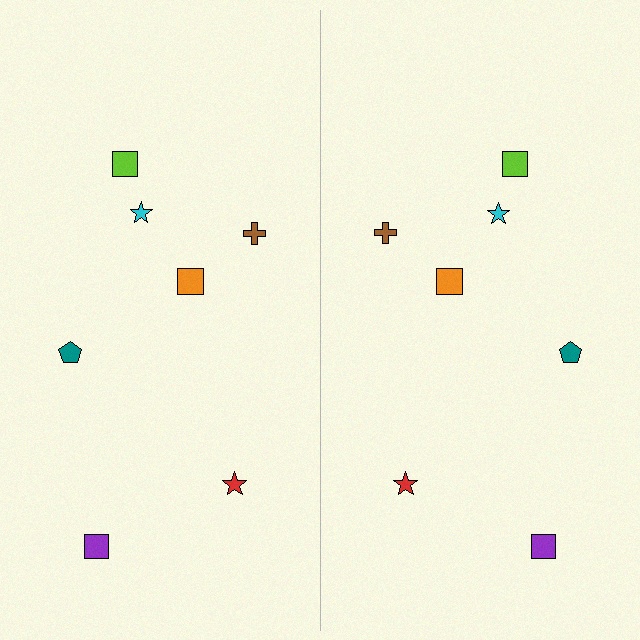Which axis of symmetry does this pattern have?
The pattern has a vertical axis of symmetry running through the center of the image.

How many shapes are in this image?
There are 14 shapes in this image.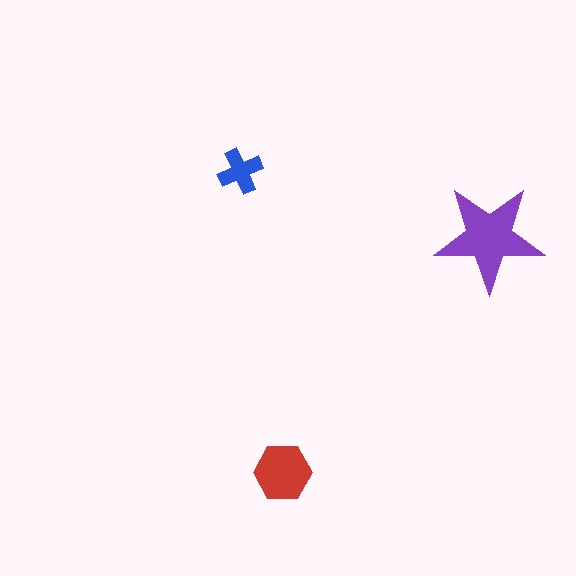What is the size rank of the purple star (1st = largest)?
1st.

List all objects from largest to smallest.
The purple star, the red hexagon, the blue cross.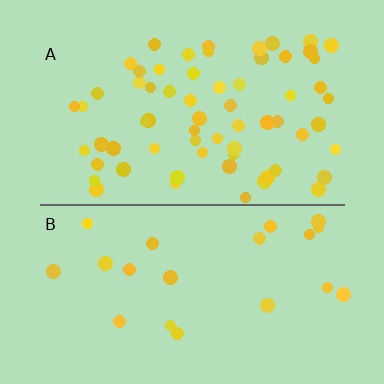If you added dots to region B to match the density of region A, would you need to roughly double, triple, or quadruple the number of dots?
Approximately triple.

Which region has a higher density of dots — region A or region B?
A (the top).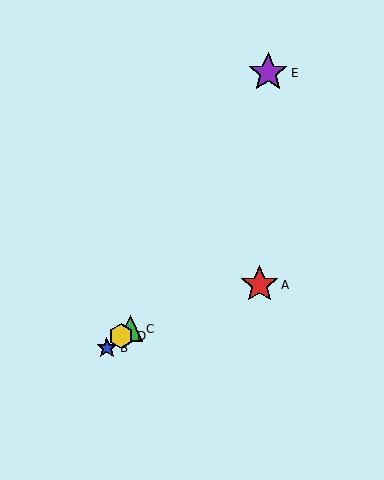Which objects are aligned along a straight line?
Objects B, C, D are aligned along a straight line.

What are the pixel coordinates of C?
Object C is at (130, 329).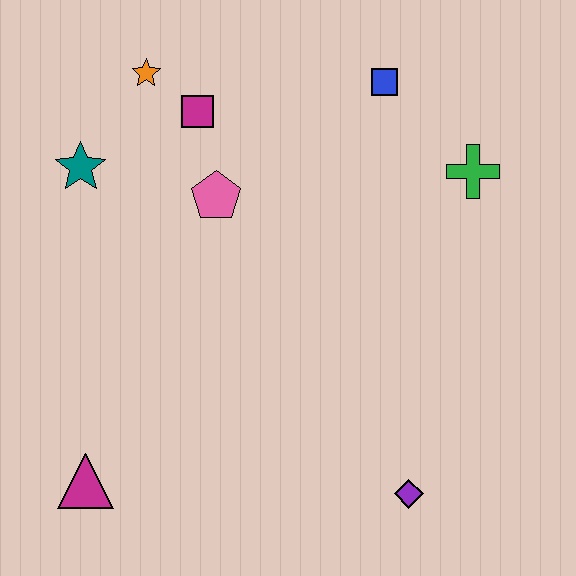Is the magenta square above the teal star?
Yes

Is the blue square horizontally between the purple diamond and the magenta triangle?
Yes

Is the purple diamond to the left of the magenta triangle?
No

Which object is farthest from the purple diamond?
The orange star is farthest from the purple diamond.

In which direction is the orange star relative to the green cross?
The orange star is to the left of the green cross.